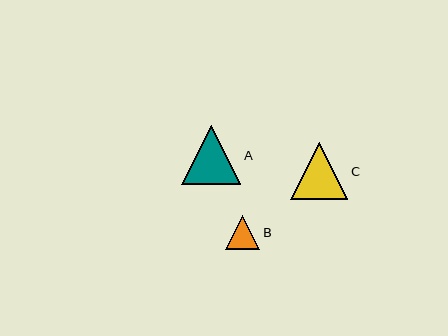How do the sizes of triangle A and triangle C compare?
Triangle A and triangle C are approximately the same size.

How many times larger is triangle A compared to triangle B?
Triangle A is approximately 1.7 times the size of triangle B.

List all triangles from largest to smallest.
From largest to smallest: A, C, B.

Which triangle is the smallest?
Triangle B is the smallest with a size of approximately 34 pixels.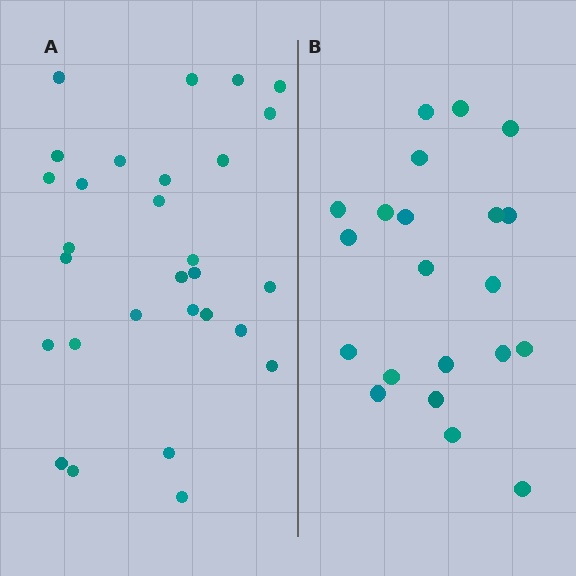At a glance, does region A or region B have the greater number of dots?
Region A (the left region) has more dots.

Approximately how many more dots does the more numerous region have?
Region A has roughly 8 or so more dots than region B.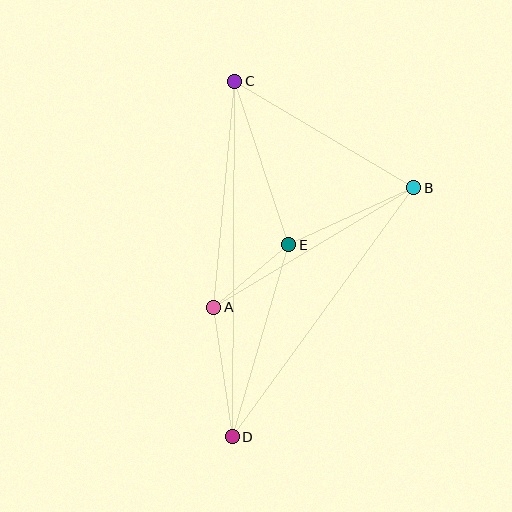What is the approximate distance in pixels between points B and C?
The distance between B and C is approximately 209 pixels.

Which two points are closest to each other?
Points A and E are closest to each other.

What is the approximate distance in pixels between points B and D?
The distance between B and D is approximately 308 pixels.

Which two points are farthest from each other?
Points C and D are farthest from each other.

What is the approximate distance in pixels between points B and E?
The distance between B and E is approximately 137 pixels.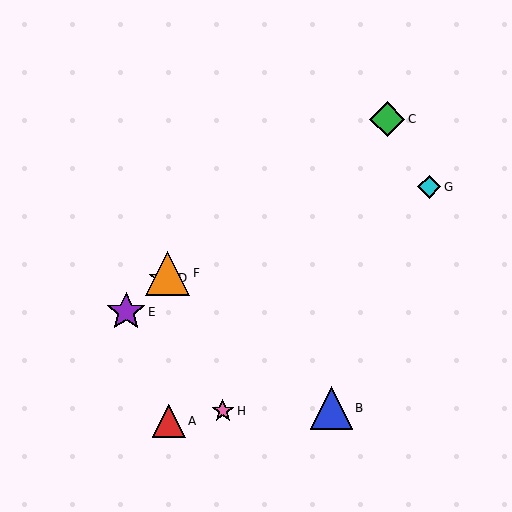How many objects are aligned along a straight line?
3 objects (D, E, F) are aligned along a straight line.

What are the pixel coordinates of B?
Object B is at (331, 408).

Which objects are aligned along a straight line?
Objects D, E, F are aligned along a straight line.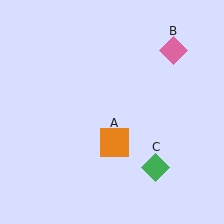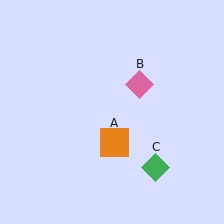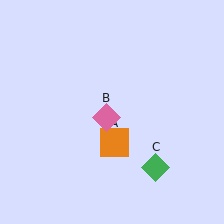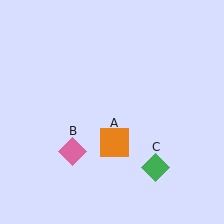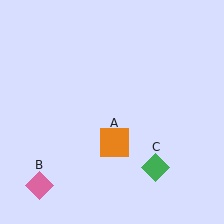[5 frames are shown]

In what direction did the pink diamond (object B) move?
The pink diamond (object B) moved down and to the left.